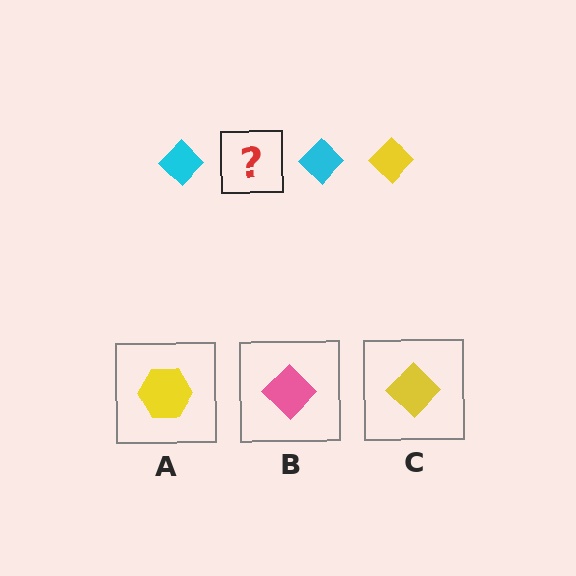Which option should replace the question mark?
Option C.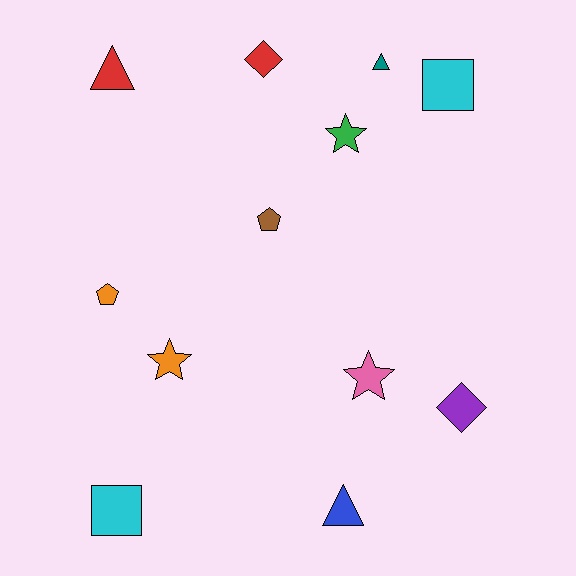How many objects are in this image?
There are 12 objects.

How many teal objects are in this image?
There is 1 teal object.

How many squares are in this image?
There are 2 squares.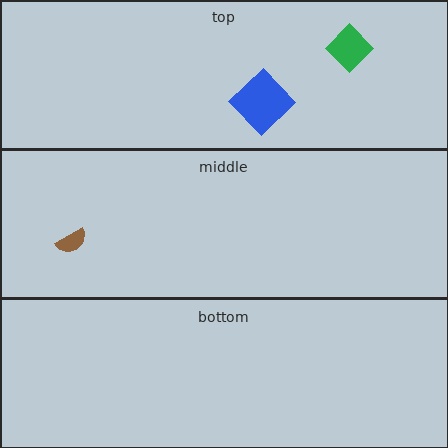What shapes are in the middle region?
The brown semicircle.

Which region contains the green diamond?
The top region.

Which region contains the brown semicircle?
The middle region.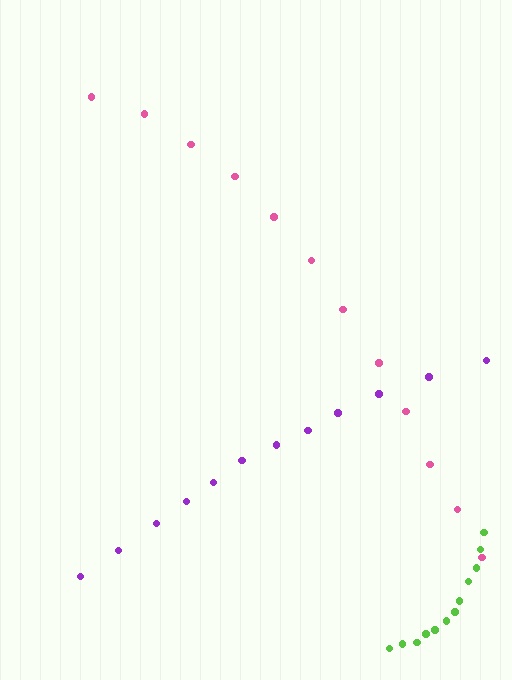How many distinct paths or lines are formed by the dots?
There are 3 distinct paths.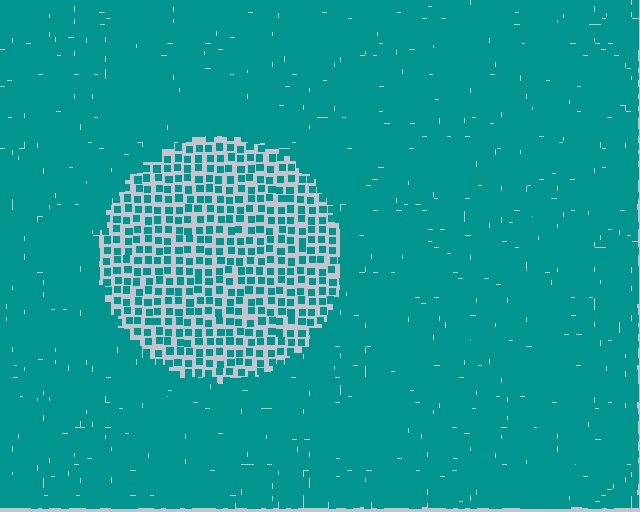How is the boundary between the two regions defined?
The boundary is defined by a change in element density (approximately 2.7x ratio). All elements are the same color, size, and shape.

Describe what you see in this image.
The image contains small teal elements arranged at two different densities. A circle-shaped region is visible where the elements are less densely packed than the surrounding area.